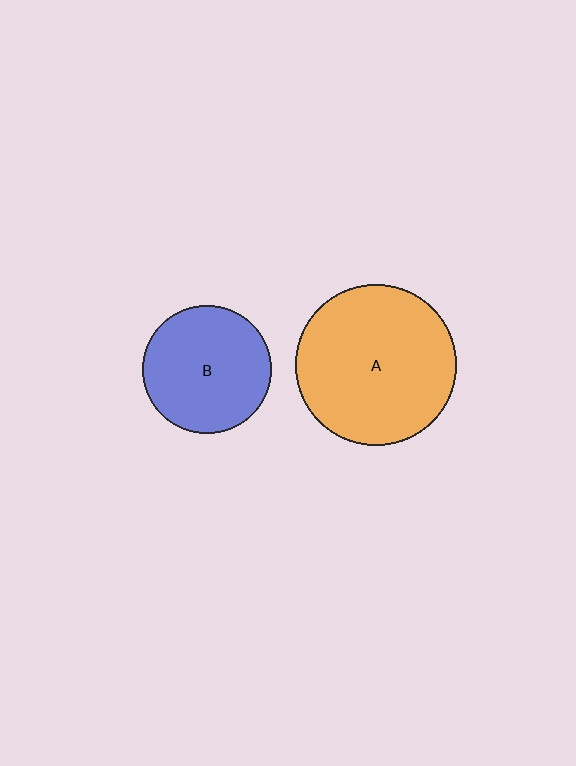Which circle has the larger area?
Circle A (orange).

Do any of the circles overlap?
No, none of the circles overlap.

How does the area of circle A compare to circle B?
Approximately 1.6 times.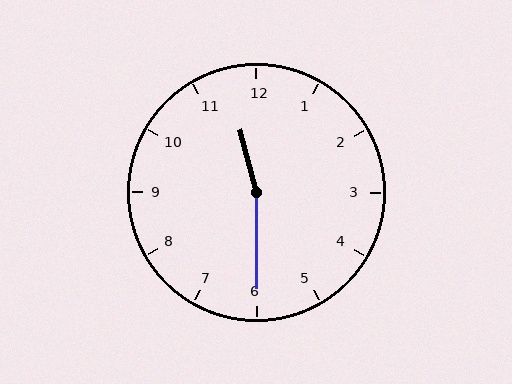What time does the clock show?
11:30.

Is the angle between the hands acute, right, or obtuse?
It is obtuse.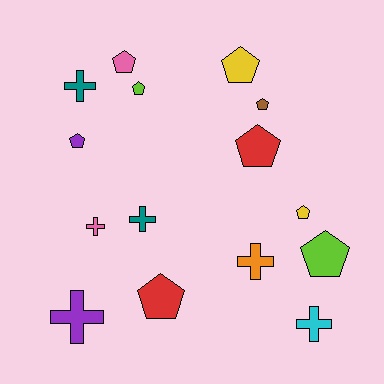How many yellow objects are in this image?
There are 2 yellow objects.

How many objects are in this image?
There are 15 objects.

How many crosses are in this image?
There are 6 crosses.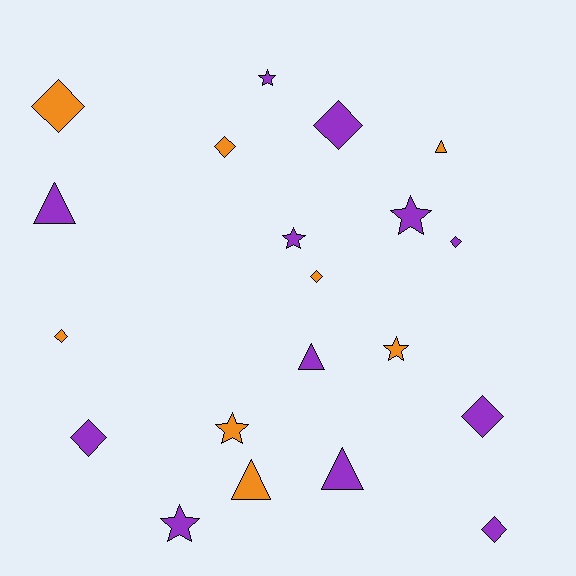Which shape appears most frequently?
Diamond, with 9 objects.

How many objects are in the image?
There are 20 objects.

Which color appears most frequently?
Purple, with 12 objects.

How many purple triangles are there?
There are 3 purple triangles.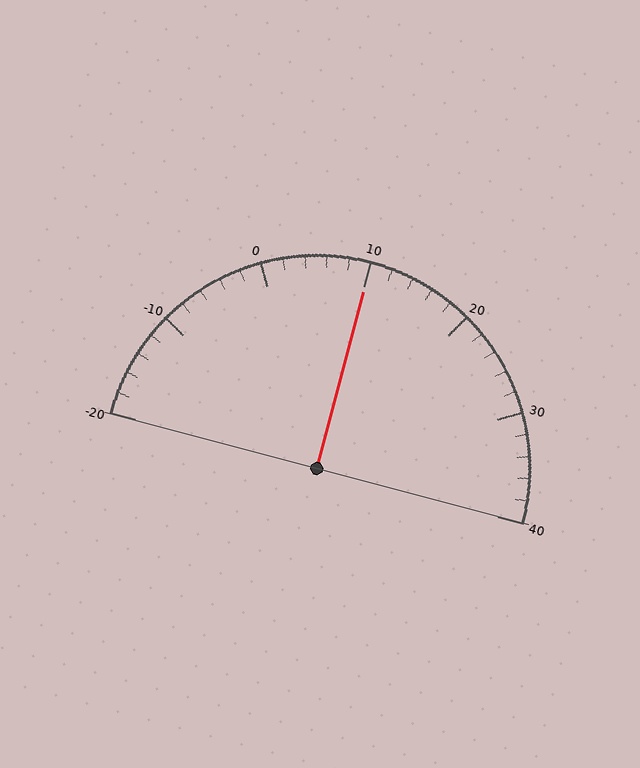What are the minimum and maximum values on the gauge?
The gauge ranges from -20 to 40.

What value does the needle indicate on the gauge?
The needle indicates approximately 10.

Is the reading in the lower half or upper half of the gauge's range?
The reading is in the upper half of the range (-20 to 40).